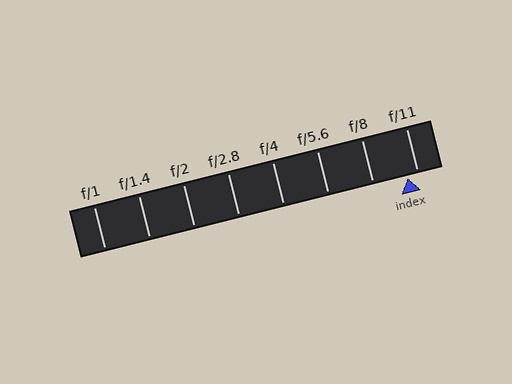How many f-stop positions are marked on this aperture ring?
There are 8 f-stop positions marked.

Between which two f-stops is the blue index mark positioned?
The index mark is between f/8 and f/11.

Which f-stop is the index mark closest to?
The index mark is closest to f/11.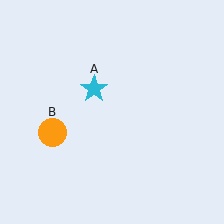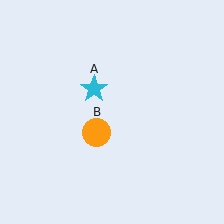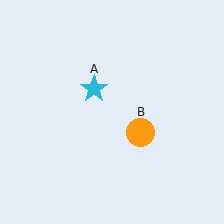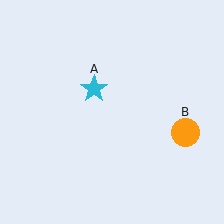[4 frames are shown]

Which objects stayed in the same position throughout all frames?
Cyan star (object A) remained stationary.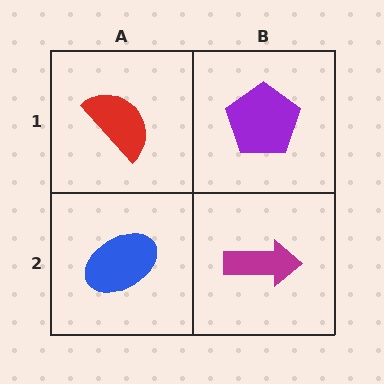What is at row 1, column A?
A red semicircle.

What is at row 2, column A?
A blue ellipse.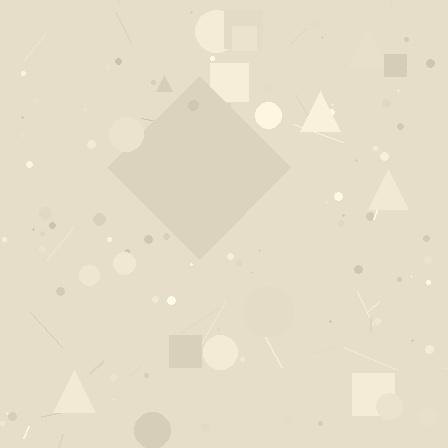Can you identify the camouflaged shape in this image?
The camouflaged shape is a diamond.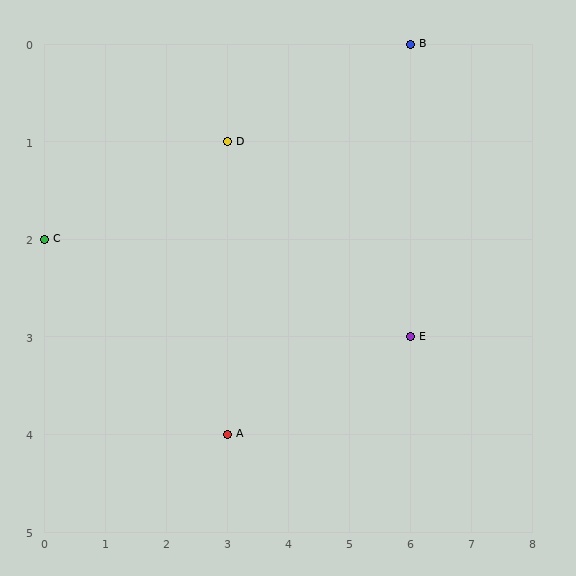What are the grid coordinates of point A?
Point A is at grid coordinates (3, 4).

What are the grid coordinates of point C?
Point C is at grid coordinates (0, 2).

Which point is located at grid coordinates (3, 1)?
Point D is at (3, 1).